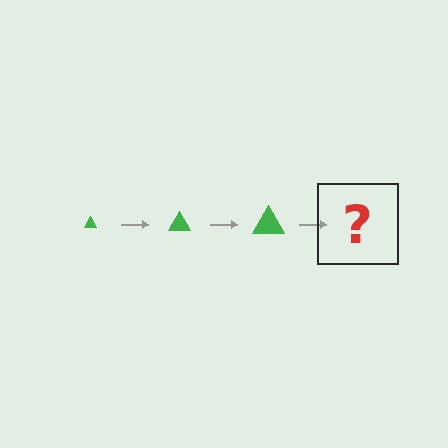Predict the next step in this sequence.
The next step is a green triangle, larger than the previous one.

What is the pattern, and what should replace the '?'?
The pattern is that the triangle gets progressively larger each step. The '?' should be a green triangle, larger than the previous one.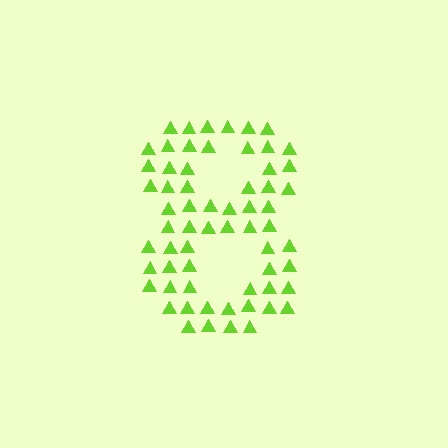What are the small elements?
The small elements are triangles.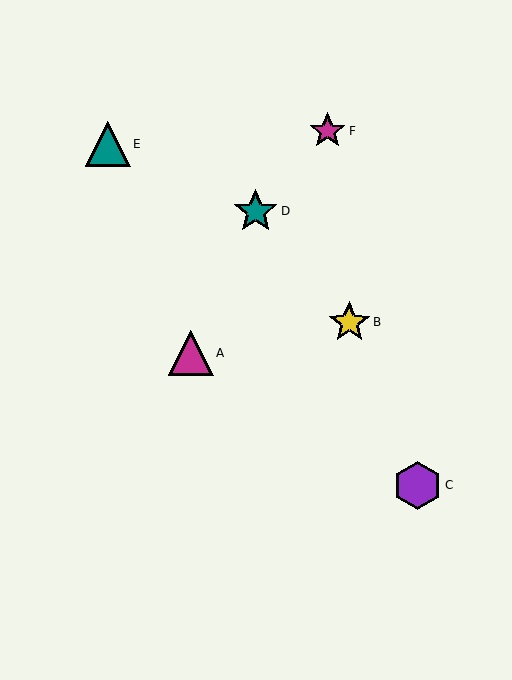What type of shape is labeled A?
Shape A is a magenta triangle.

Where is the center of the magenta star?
The center of the magenta star is at (327, 131).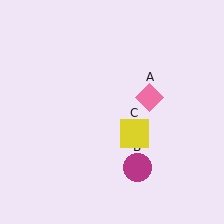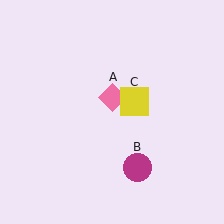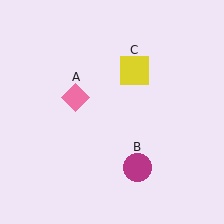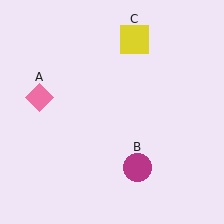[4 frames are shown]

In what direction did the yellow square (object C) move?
The yellow square (object C) moved up.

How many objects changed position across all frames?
2 objects changed position: pink diamond (object A), yellow square (object C).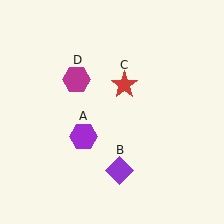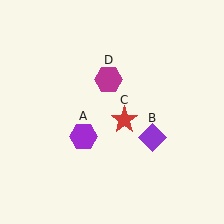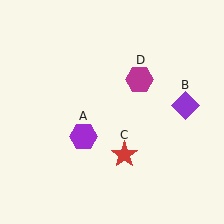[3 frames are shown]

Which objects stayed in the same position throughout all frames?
Purple hexagon (object A) remained stationary.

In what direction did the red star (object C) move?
The red star (object C) moved down.